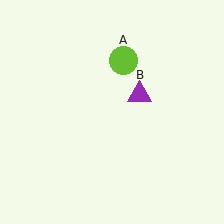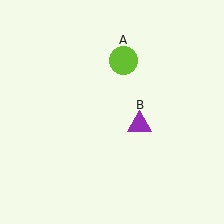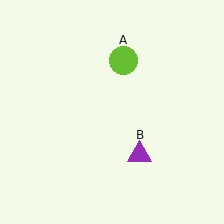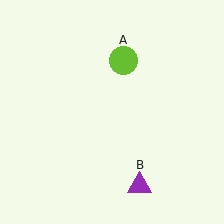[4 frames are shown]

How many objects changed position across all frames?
1 object changed position: purple triangle (object B).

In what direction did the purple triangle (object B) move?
The purple triangle (object B) moved down.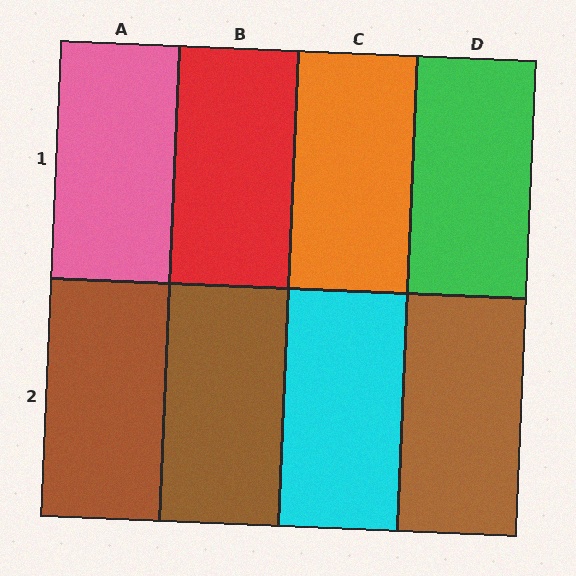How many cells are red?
1 cell is red.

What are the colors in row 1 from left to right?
Pink, red, orange, green.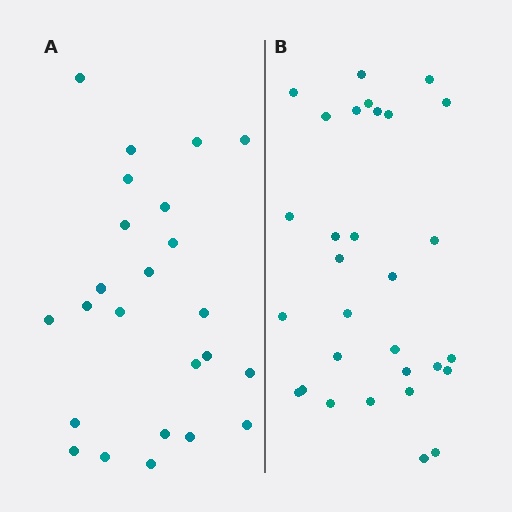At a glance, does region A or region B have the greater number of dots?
Region B (the right region) has more dots.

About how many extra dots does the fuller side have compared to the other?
Region B has about 6 more dots than region A.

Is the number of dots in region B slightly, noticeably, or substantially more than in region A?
Region B has noticeably more, but not dramatically so. The ratio is roughly 1.2 to 1.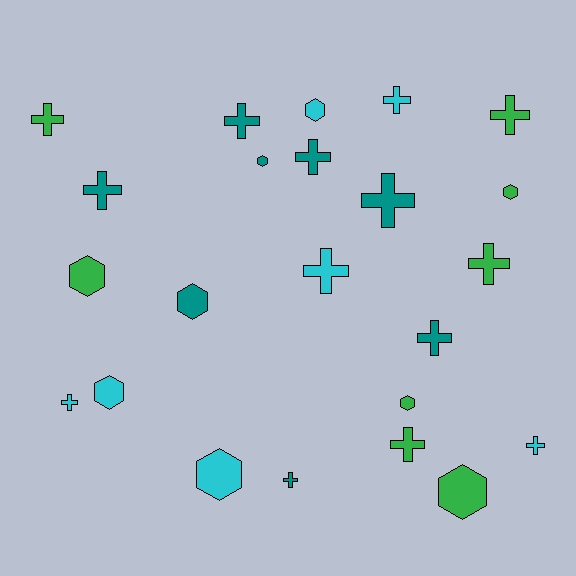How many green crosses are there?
There are 4 green crosses.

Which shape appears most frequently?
Cross, with 14 objects.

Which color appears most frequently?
Teal, with 8 objects.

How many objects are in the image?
There are 23 objects.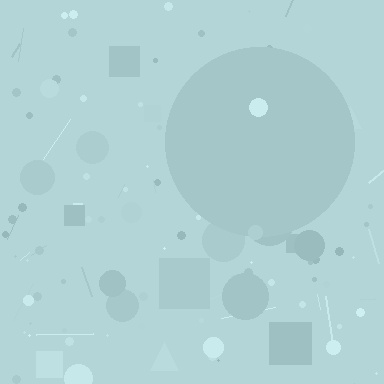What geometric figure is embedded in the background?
A circle is embedded in the background.